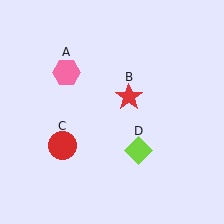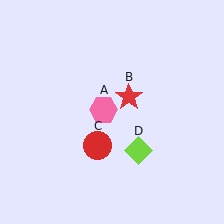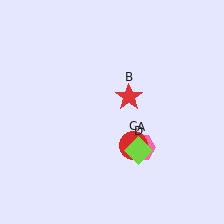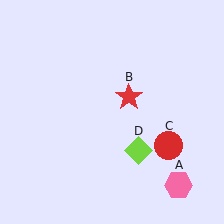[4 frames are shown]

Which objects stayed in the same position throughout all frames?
Red star (object B) and lime diamond (object D) remained stationary.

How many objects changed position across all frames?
2 objects changed position: pink hexagon (object A), red circle (object C).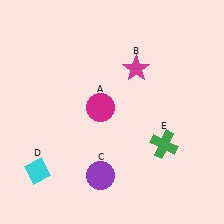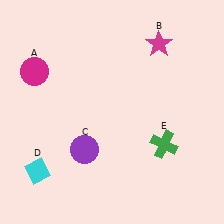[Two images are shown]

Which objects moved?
The objects that moved are: the magenta circle (A), the magenta star (B), the purple circle (C).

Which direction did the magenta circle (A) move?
The magenta circle (A) moved left.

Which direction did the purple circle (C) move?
The purple circle (C) moved up.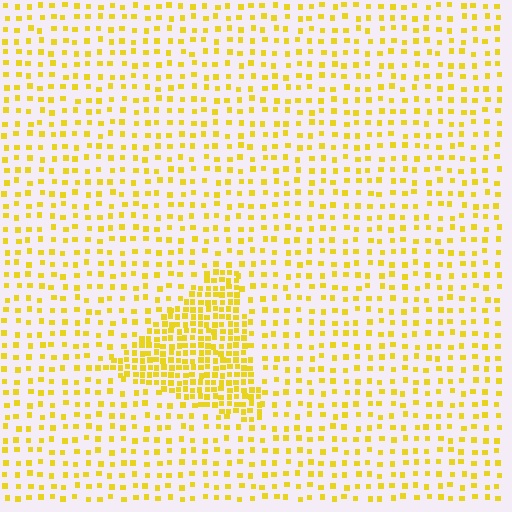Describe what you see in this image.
The image contains small yellow elements arranged at two different densities. A triangle-shaped region is visible where the elements are more densely packed than the surrounding area.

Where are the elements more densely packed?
The elements are more densely packed inside the triangle boundary.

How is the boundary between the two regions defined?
The boundary is defined by a change in element density (approximately 2.6x ratio). All elements are the same color, size, and shape.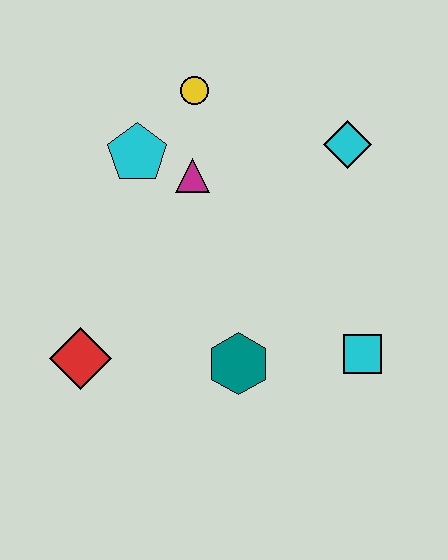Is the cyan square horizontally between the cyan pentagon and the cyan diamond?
No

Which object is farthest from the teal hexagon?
The yellow circle is farthest from the teal hexagon.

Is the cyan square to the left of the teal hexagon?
No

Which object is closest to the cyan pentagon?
The magenta triangle is closest to the cyan pentagon.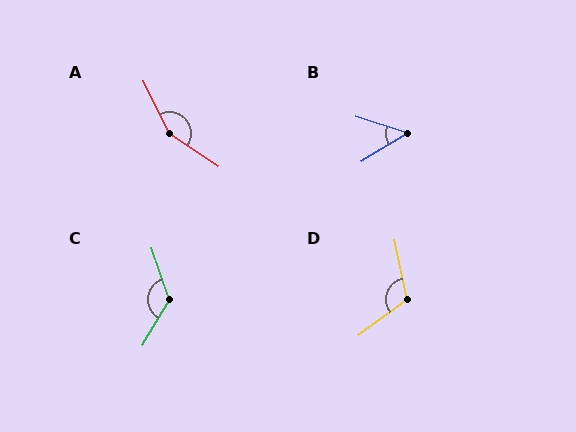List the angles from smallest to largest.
B (49°), D (115°), C (131°), A (150°).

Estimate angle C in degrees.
Approximately 131 degrees.